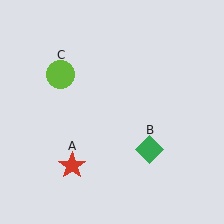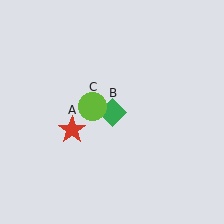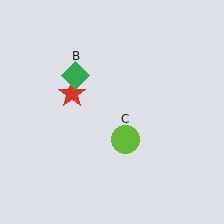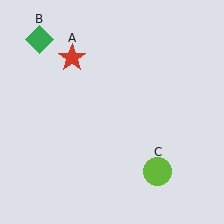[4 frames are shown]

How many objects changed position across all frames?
3 objects changed position: red star (object A), green diamond (object B), lime circle (object C).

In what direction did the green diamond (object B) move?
The green diamond (object B) moved up and to the left.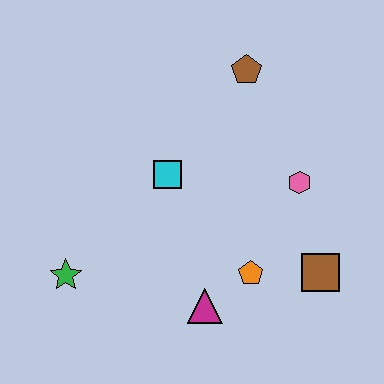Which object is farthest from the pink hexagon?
The green star is farthest from the pink hexagon.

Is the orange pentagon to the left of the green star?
No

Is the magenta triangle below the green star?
Yes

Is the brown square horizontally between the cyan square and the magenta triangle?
No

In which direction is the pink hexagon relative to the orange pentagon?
The pink hexagon is above the orange pentagon.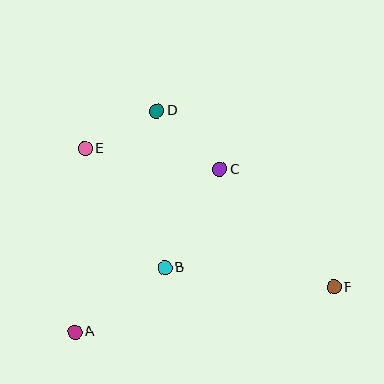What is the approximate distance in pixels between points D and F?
The distance between D and F is approximately 250 pixels.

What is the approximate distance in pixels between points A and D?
The distance between A and D is approximately 236 pixels.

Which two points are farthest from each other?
Points E and F are farthest from each other.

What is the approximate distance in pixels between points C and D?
The distance between C and D is approximately 86 pixels.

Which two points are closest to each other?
Points D and E are closest to each other.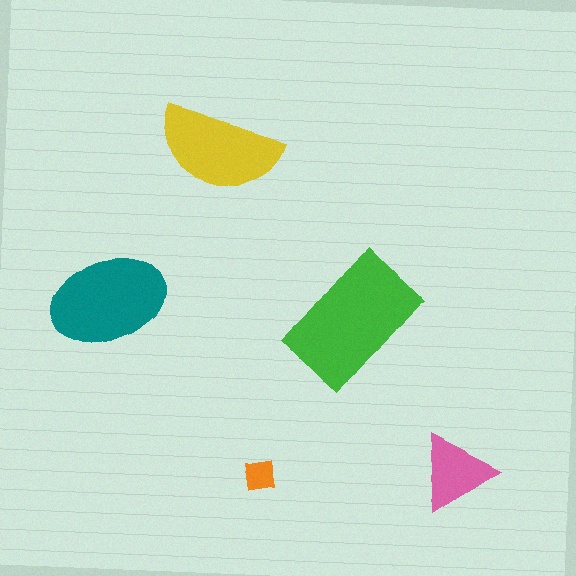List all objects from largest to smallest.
The green rectangle, the teal ellipse, the yellow semicircle, the pink triangle, the orange square.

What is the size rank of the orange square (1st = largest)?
5th.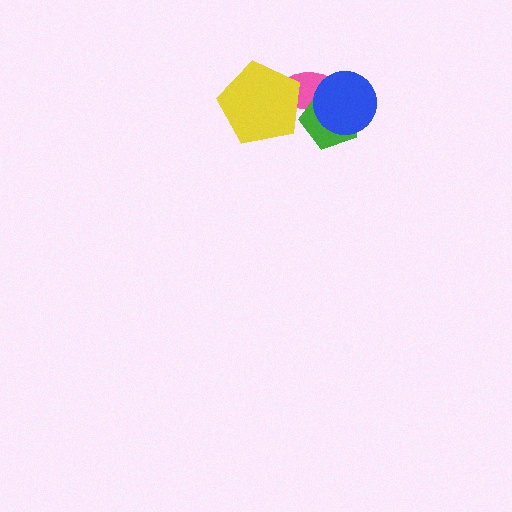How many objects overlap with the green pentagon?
2 objects overlap with the green pentagon.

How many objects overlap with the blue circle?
2 objects overlap with the blue circle.